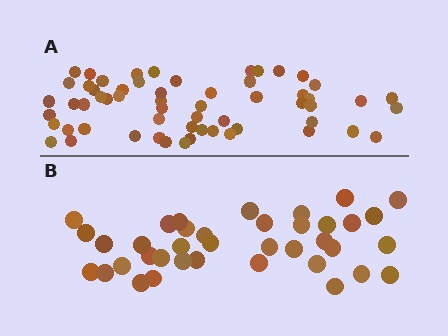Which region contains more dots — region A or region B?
Region A (the top region) has more dots.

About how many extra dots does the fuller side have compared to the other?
Region A has approximately 20 more dots than region B.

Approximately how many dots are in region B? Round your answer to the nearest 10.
About 40 dots. (The exact count is 38, which rounds to 40.)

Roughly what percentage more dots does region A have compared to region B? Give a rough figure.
About 55% more.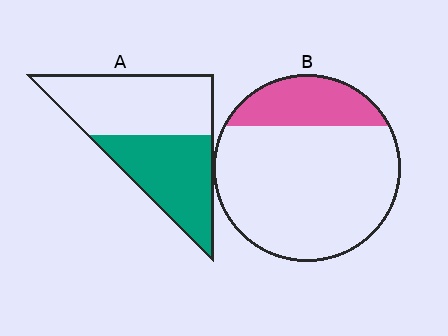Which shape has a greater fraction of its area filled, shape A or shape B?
Shape A.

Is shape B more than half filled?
No.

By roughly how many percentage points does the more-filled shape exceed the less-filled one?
By roughly 25 percentage points (A over B).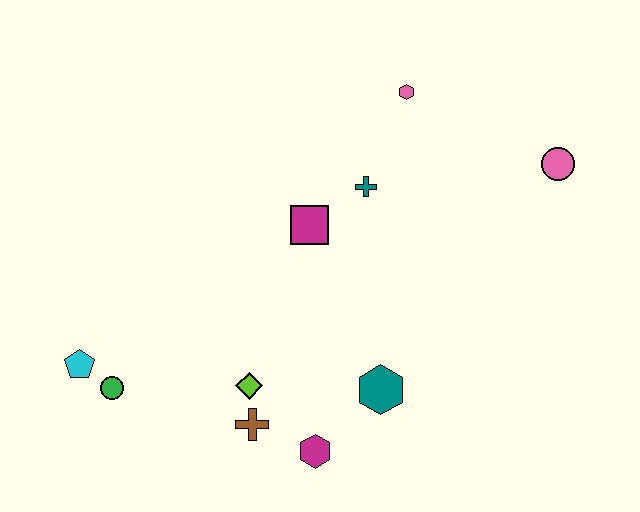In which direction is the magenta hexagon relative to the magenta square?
The magenta hexagon is below the magenta square.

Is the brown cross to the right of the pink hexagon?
No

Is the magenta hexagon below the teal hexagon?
Yes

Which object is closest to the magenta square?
The teal cross is closest to the magenta square.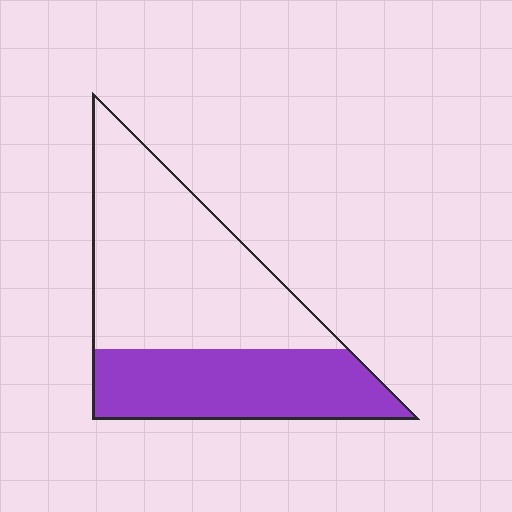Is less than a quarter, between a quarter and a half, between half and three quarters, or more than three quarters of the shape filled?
Between a quarter and a half.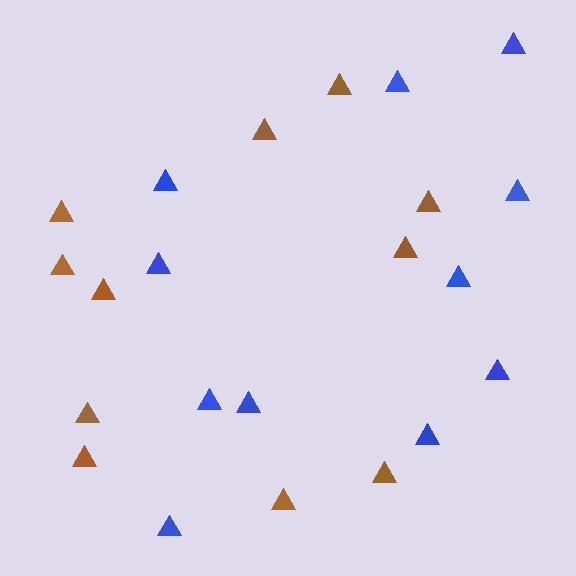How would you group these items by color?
There are 2 groups: one group of blue triangles (11) and one group of brown triangles (11).